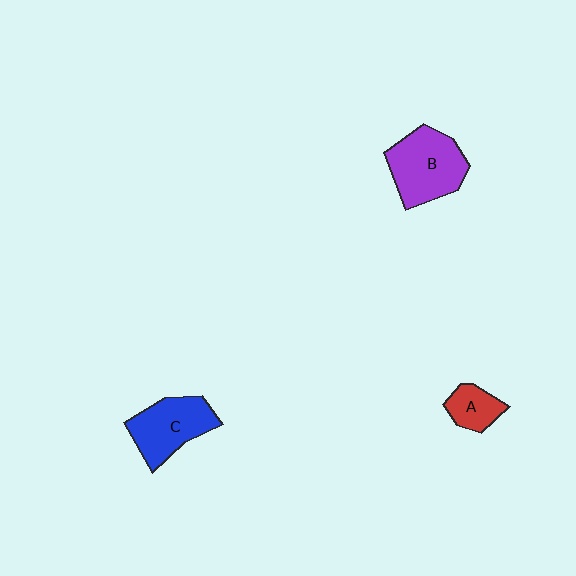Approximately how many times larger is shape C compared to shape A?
Approximately 2.0 times.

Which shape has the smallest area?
Shape A (red).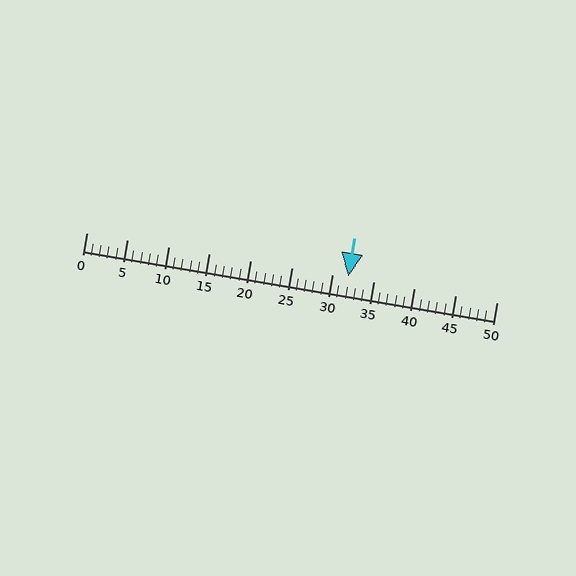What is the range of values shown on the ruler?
The ruler shows values from 0 to 50.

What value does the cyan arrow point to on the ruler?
The cyan arrow points to approximately 32.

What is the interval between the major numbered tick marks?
The major tick marks are spaced 5 units apart.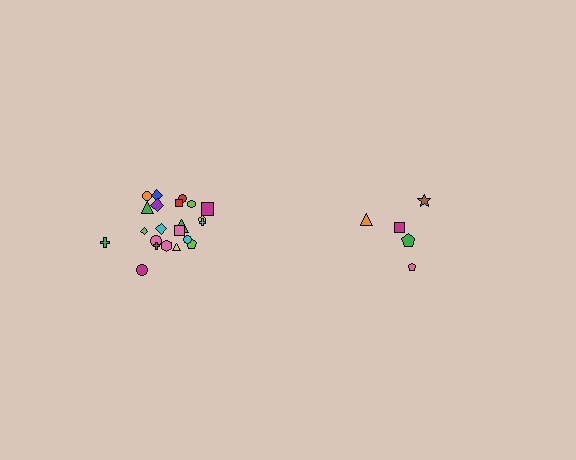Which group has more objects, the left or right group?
The left group.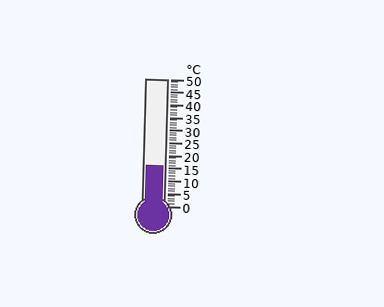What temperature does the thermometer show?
The thermometer shows approximately 16°C.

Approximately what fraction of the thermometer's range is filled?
The thermometer is filled to approximately 30% of its range.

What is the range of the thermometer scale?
The thermometer scale ranges from 0°C to 50°C.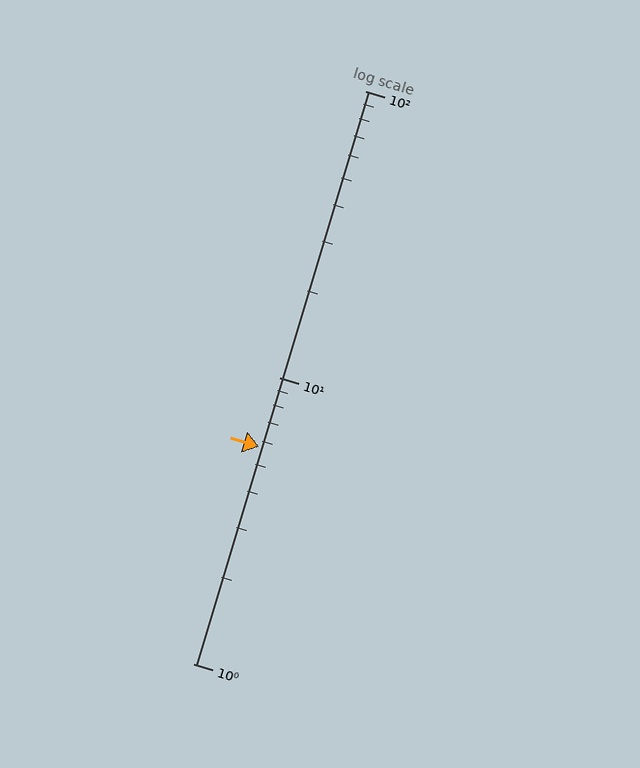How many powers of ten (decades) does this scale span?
The scale spans 2 decades, from 1 to 100.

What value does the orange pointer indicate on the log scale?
The pointer indicates approximately 5.7.